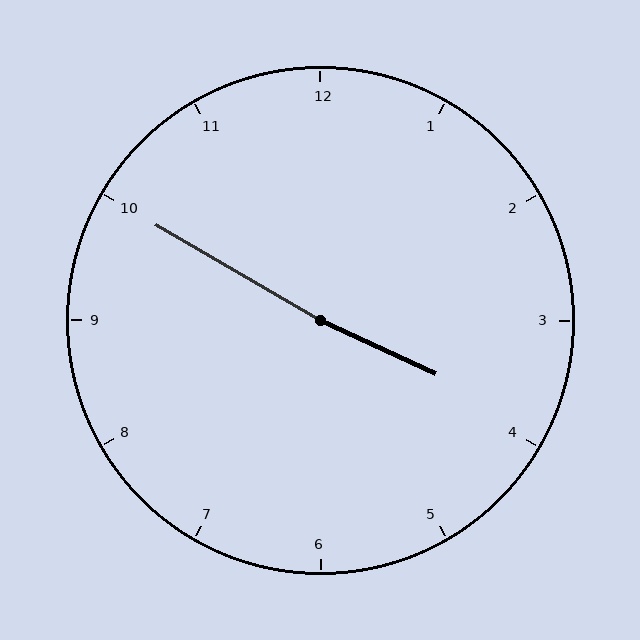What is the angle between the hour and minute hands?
Approximately 175 degrees.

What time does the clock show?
3:50.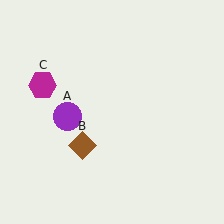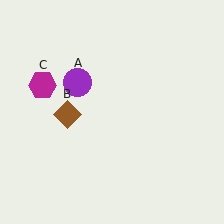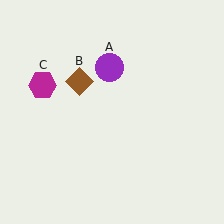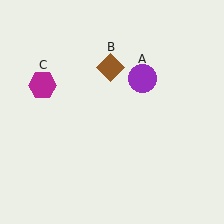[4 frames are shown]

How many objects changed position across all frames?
2 objects changed position: purple circle (object A), brown diamond (object B).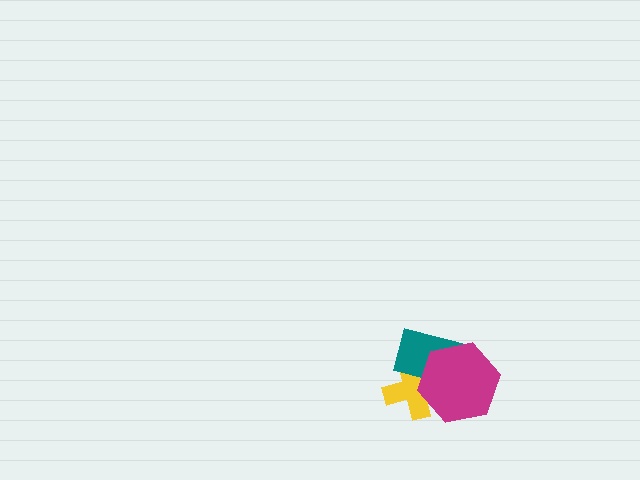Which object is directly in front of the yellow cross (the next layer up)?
The teal rectangle is directly in front of the yellow cross.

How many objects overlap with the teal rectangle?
2 objects overlap with the teal rectangle.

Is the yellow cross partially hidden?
Yes, it is partially covered by another shape.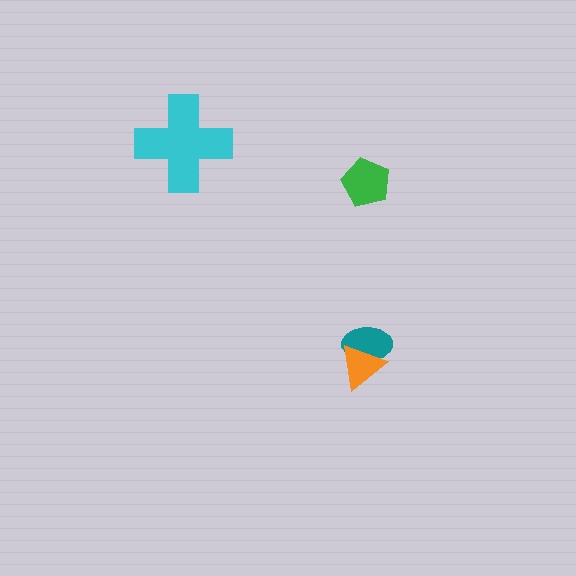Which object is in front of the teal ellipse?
The orange triangle is in front of the teal ellipse.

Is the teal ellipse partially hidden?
Yes, it is partially covered by another shape.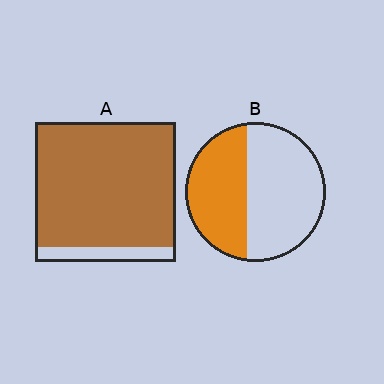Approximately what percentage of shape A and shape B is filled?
A is approximately 90% and B is approximately 40%.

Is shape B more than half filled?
No.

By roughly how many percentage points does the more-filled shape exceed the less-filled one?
By roughly 45 percentage points (A over B).